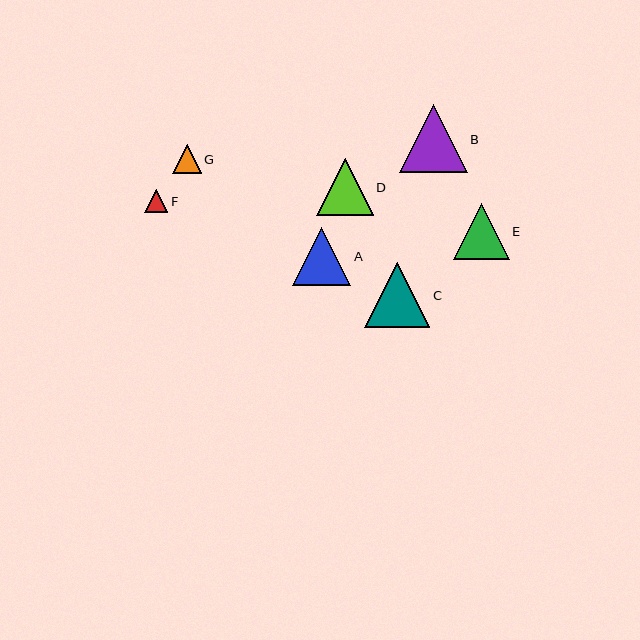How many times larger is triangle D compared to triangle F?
Triangle D is approximately 2.4 times the size of triangle F.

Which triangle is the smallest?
Triangle F is the smallest with a size of approximately 23 pixels.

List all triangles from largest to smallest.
From largest to smallest: B, C, A, D, E, G, F.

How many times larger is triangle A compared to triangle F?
Triangle A is approximately 2.5 times the size of triangle F.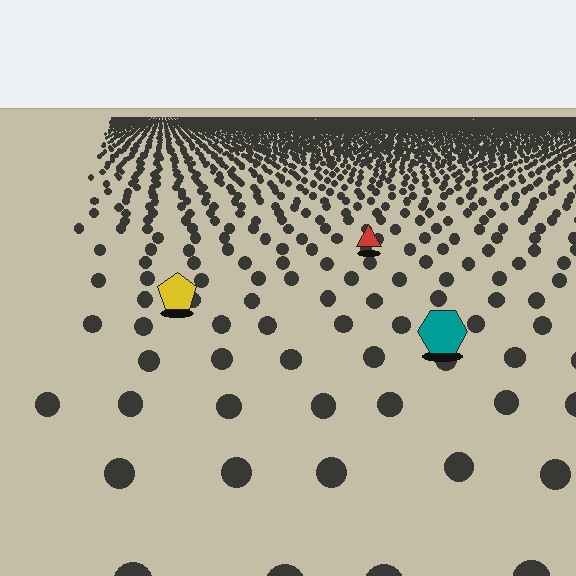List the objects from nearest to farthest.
From nearest to farthest: the teal hexagon, the yellow pentagon, the red triangle.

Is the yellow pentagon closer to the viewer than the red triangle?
Yes. The yellow pentagon is closer — you can tell from the texture gradient: the ground texture is coarser near it.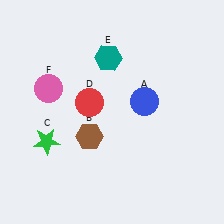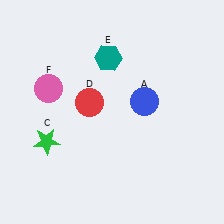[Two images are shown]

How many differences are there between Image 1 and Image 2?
There is 1 difference between the two images.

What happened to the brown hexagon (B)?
The brown hexagon (B) was removed in Image 2. It was in the bottom-left area of Image 1.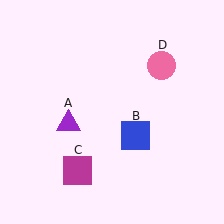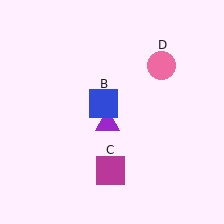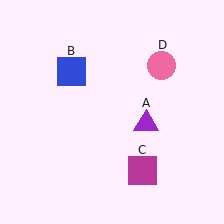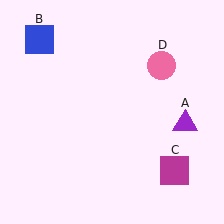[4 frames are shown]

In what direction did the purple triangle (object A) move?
The purple triangle (object A) moved right.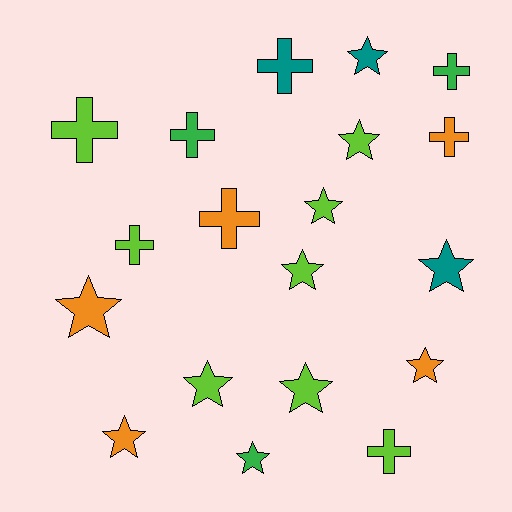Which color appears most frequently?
Lime, with 8 objects.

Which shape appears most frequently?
Star, with 11 objects.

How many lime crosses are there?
There are 3 lime crosses.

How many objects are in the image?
There are 19 objects.